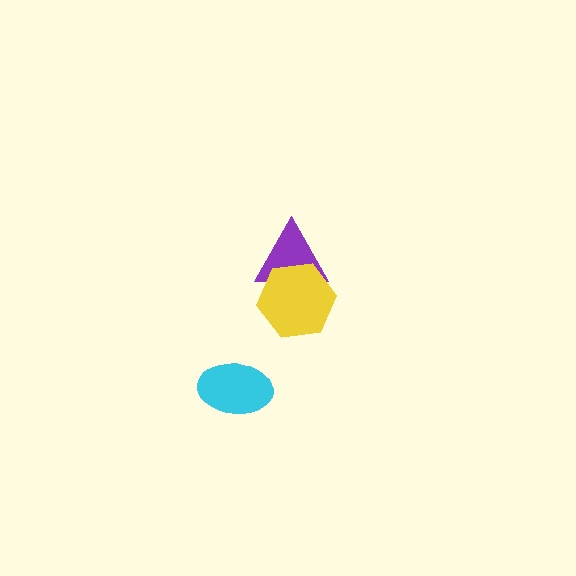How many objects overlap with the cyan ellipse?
0 objects overlap with the cyan ellipse.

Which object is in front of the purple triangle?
The yellow hexagon is in front of the purple triangle.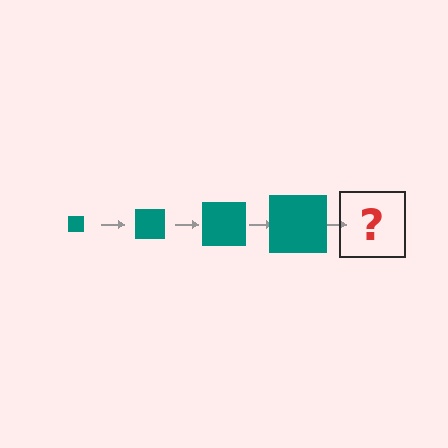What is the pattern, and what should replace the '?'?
The pattern is that the square gets progressively larger each step. The '?' should be a teal square, larger than the previous one.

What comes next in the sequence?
The next element should be a teal square, larger than the previous one.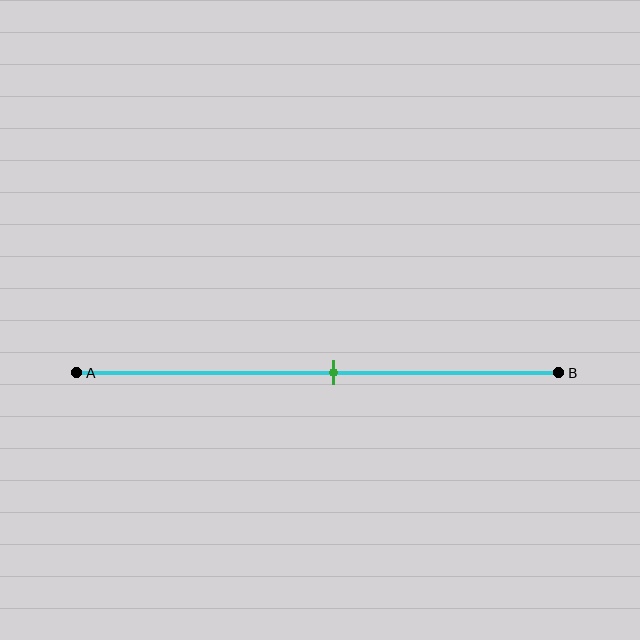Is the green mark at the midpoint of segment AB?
No, the mark is at about 55% from A, not at the 50% midpoint.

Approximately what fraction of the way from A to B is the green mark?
The green mark is approximately 55% of the way from A to B.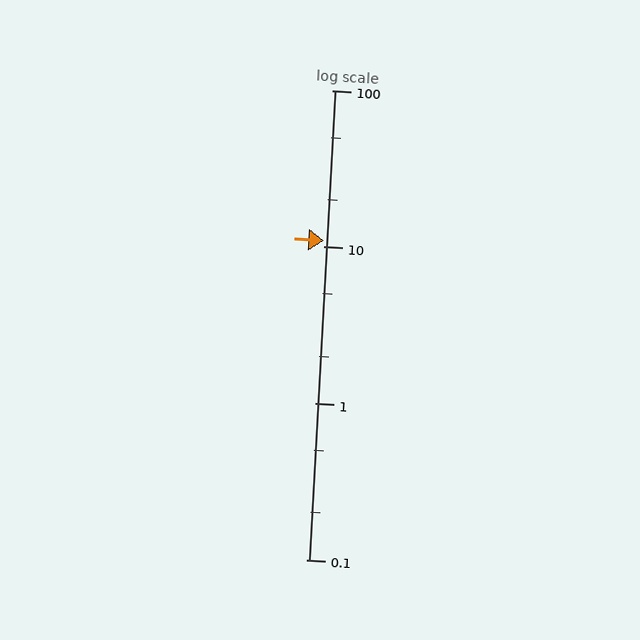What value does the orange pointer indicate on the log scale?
The pointer indicates approximately 11.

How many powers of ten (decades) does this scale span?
The scale spans 3 decades, from 0.1 to 100.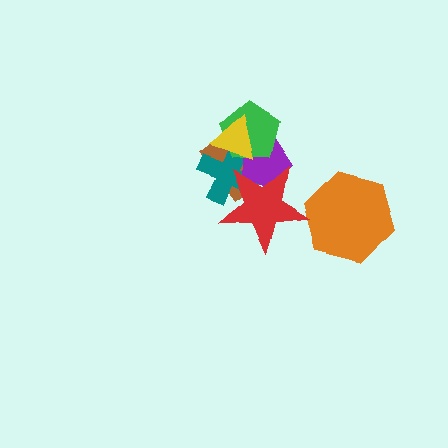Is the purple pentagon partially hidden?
Yes, it is partially covered by another shape.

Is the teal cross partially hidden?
Yes, it is partially covered by another shape.